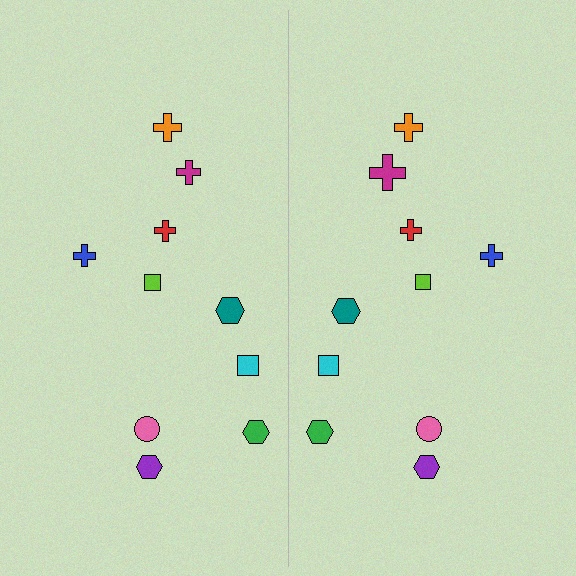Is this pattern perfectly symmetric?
No, the pattern is not perfectly symmetric. The magenta cross on the right side has a different size than its mirror counterpart.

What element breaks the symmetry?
The magenta cross on the right side has a different size than its mirror counterpart.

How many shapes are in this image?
There are 20 shapes in this image.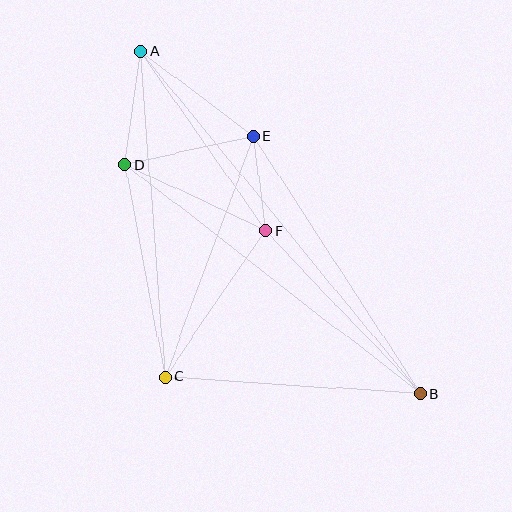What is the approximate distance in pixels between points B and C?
The distance between B and C is approximately 256 pixels.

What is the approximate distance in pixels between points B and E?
The distance between B and E is approximately 307 pixels.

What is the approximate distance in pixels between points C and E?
The distance between C and E is approximately 256 pixels.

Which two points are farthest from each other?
Points A and B are farthest from each other.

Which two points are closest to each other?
Points E and F are closest to each other.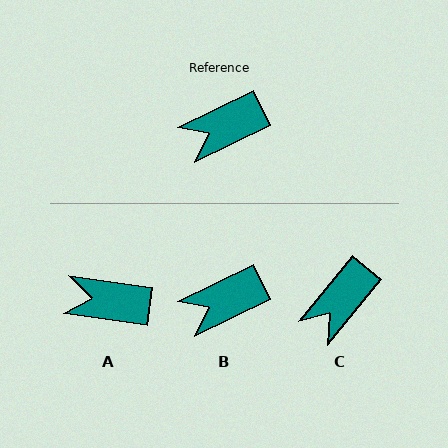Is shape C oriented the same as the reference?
No, it is off by about 25 degrees.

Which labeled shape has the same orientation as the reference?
B.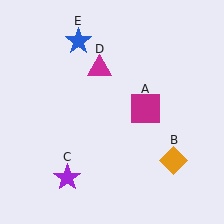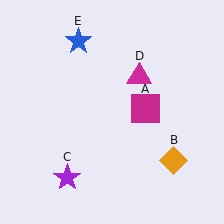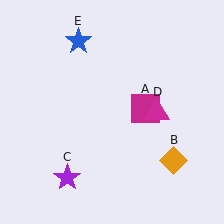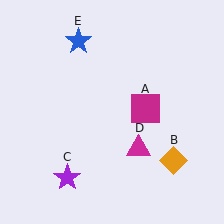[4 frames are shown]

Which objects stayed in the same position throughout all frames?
Magenta square (object A) and orange diamond (object B) and purple star (object C) and blue star (object E) remained stationary.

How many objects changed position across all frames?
1 object changed position: magenta triangle (object D).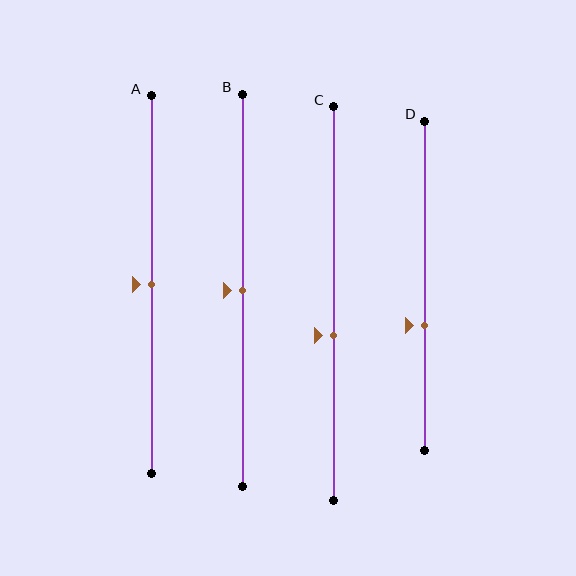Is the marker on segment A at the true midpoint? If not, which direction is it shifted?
Yes, the marker on segment A is at the true midpoint.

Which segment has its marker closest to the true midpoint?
Segment A has its marker closest to the true midpoint.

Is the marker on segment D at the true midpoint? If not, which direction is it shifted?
No, the marker on segment D is shifted downward by about 12% of the segment length.